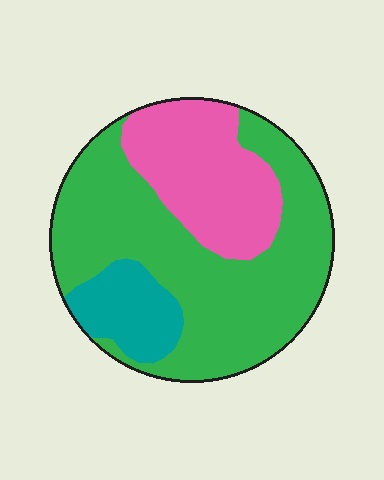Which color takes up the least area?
Teal, at roughly 15%.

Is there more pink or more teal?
Pink.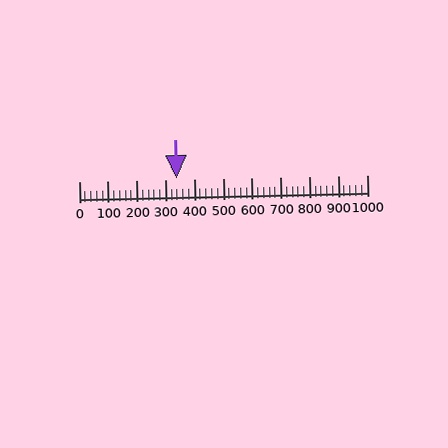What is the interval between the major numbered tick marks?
The major tick marks are spaced 100 units apart.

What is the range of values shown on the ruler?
The ruler shows values from 0 to 1000.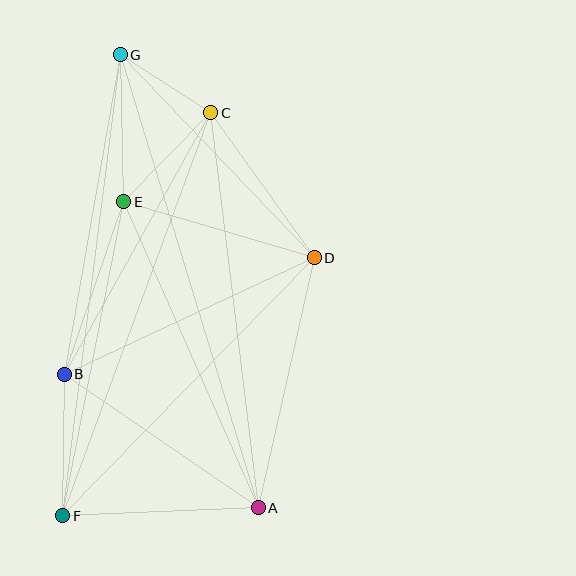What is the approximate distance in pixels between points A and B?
The distance between A and B is approximately 235 pixels.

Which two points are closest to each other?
Points C and G are closest to each other.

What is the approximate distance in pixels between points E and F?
The distance between E and F is approximately 320 pixels.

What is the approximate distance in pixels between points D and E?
The distance between D and E is approximately 198 pixels.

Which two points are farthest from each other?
Points A and G are farthest from each other.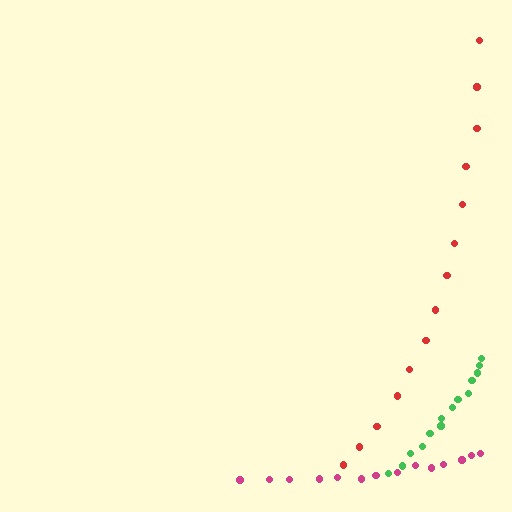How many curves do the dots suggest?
There are 3 distinct paths.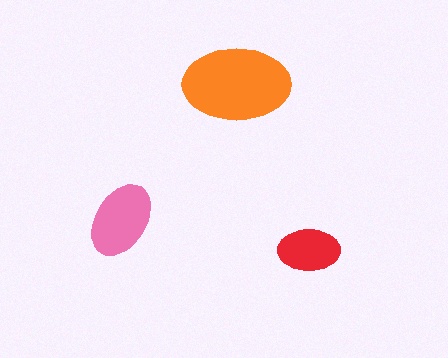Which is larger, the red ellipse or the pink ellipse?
The pink one.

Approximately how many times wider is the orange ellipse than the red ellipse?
About 1.5 times wider.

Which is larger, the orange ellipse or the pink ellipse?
The orange one.